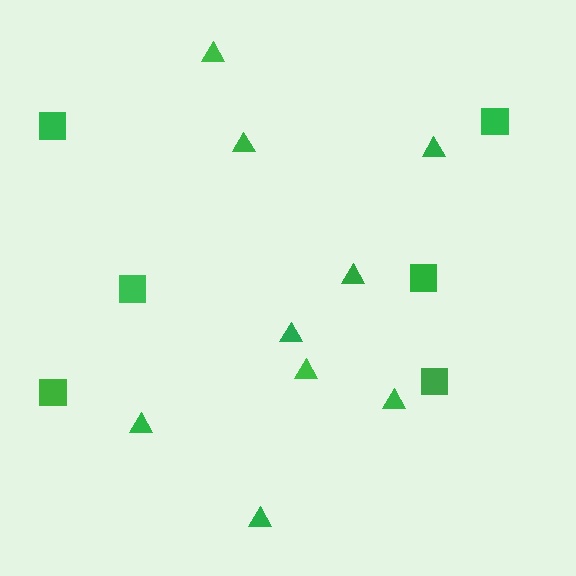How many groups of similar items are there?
There are 2 groups: one group of triangles (9) and one group of squares (6).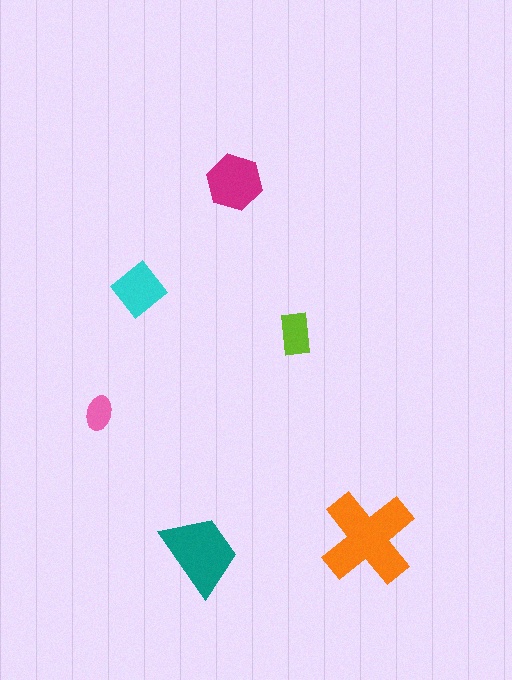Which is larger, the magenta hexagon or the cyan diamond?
The magenta hexagon.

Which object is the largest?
The orange cross.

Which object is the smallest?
The pink ellipse.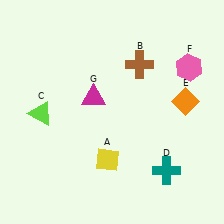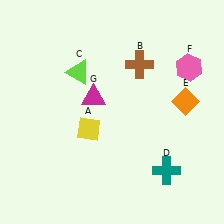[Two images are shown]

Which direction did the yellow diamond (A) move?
The yellow diamond (A) moved up.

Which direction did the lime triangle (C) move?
The lime triangle (C) moved up.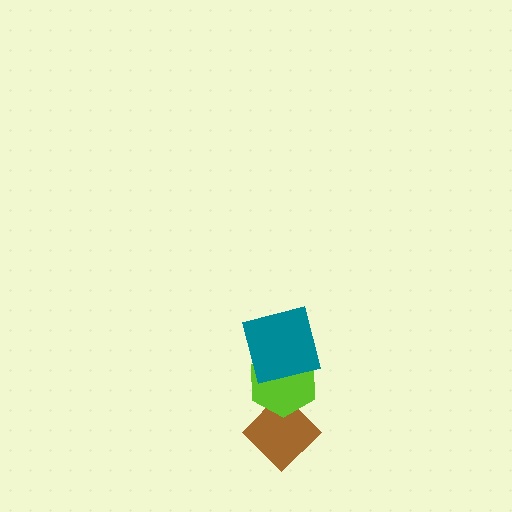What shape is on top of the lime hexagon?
The teal square is on top of the lime hexagon.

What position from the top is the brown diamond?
The brown diamond is 3rd from the top.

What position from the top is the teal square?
The teal square is 1st from the top.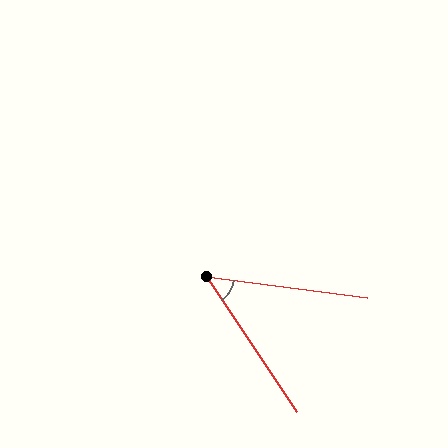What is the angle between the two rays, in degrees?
Approximately 49 degrees.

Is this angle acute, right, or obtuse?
It is acute.